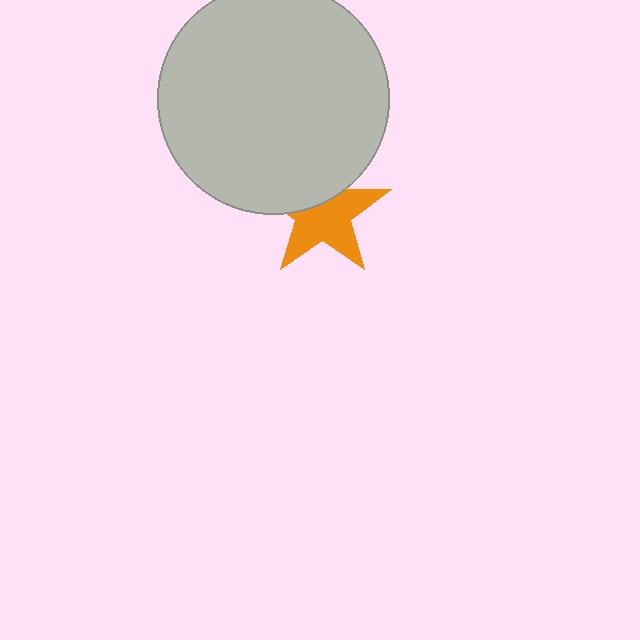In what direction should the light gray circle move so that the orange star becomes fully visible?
The light gray circle should move up. That is the shortest direction to clear the overlap and leave the orange star fully visible.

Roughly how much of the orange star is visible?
About half of it is visible (roughly 64%).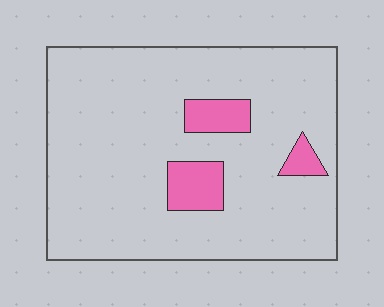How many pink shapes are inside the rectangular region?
3.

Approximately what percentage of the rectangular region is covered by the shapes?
Approximately 10%.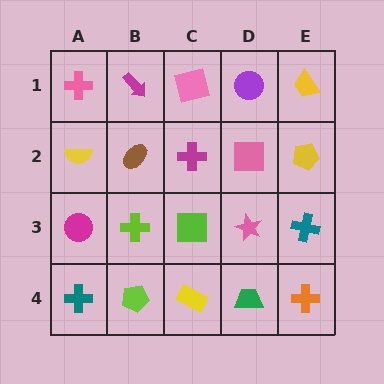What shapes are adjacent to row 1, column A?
A yellow semicircle (row 2, column A), a magenta arrow (row 1, column B).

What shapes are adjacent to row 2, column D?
A purple circle (row 1, column D), a pink star (row 3, column D), a magenta cross (row 2, column C), a yellow pentagon (row 2, column E).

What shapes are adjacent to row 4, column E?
A teal cross (row 3, column E), a green trapezoid (row 4, column D).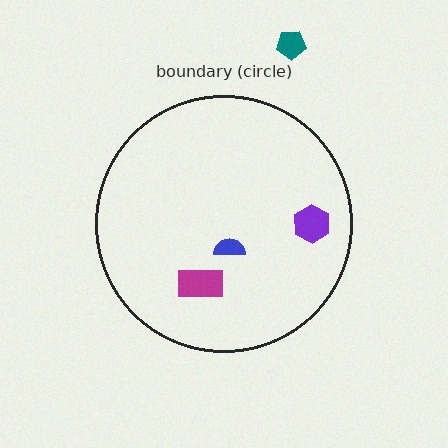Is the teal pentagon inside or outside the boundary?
Outside.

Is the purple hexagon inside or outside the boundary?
Inside.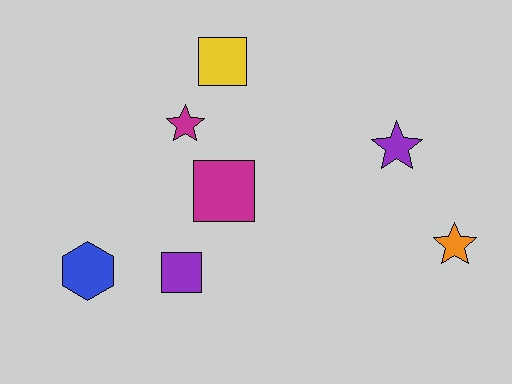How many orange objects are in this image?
There is 1 orange object.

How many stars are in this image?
There are 3 stars.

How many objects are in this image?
There are 7 objects.